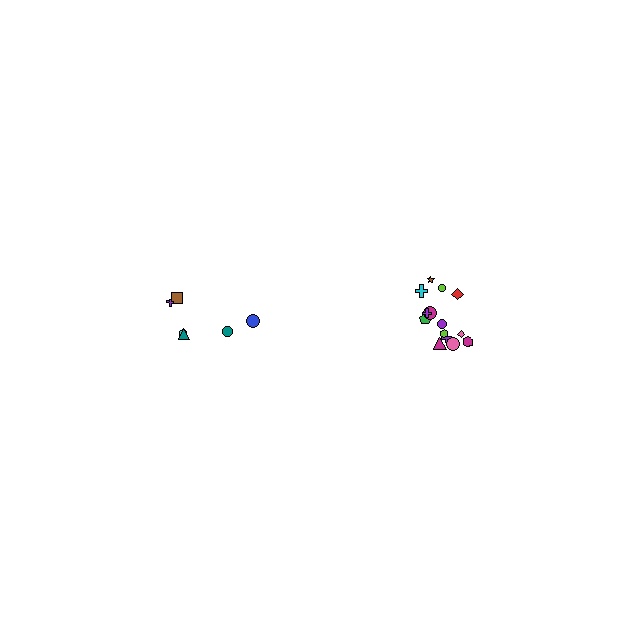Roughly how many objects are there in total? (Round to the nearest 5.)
Roughly 20 objects in total.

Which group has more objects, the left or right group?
The right group.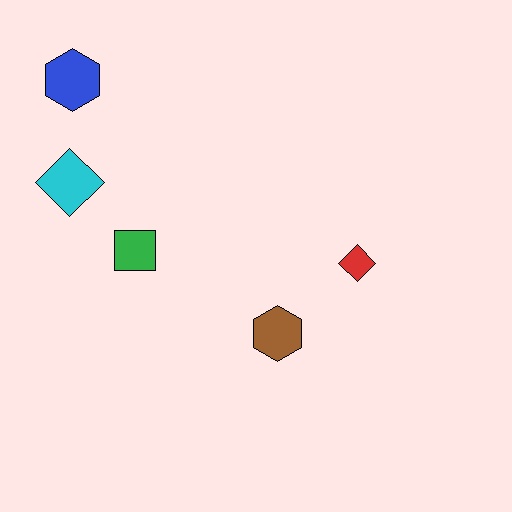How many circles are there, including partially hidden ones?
There are no circles.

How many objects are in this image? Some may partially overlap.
There are 5 objects.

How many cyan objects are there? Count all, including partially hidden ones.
There is 1 cyan object.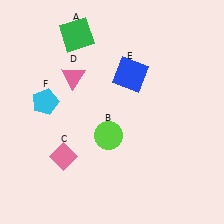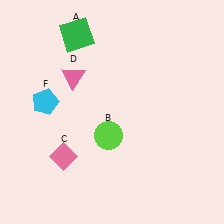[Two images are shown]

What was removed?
The blue square (E) was removed in Image 2.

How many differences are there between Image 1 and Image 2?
There is 1 difference between the two images.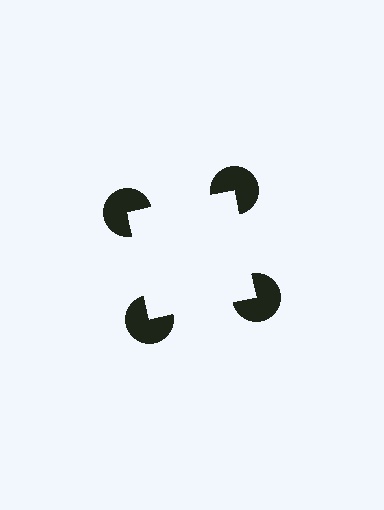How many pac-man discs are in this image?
There are 4 — one at each vertex of the illusory square.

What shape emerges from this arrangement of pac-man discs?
An illusory square — its edges are inferred from the aligned wedge cuts in the pac-man discs, not physically drawn.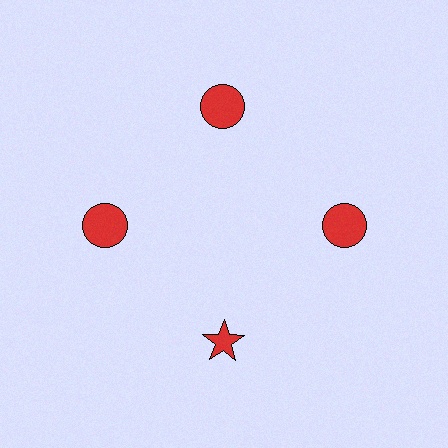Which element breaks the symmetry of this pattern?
The red star at roughly the 6 o'clock position breaks the symmetry. All other shapes are red circles.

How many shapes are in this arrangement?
There are 4 shapes arranged in a ring pattern.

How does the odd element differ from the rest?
It has a different shape: star instead of circle.